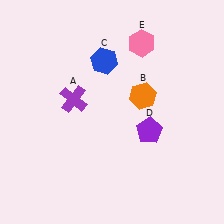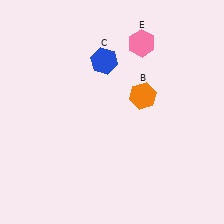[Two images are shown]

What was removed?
The purple pentagon (D), the purple cross (A) were removed in Image 2.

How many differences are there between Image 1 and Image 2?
There are 2 differences between the two images.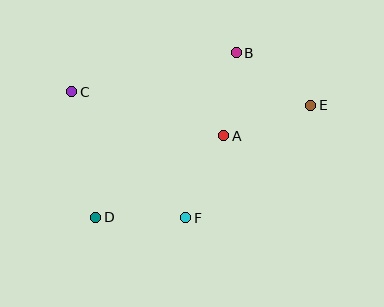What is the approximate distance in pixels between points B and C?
The distance between B and C is approximately 169 pixels.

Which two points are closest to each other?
Points A and B are closest to each other.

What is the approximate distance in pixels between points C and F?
The distance between C and F is approximately 170 pixels.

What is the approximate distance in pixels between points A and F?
The distance between A and F is approximately 90 pixels.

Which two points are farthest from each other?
Points D and E are farthest from each other.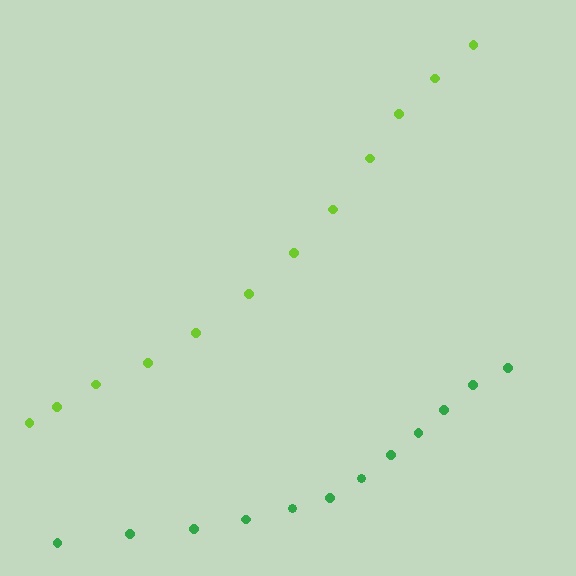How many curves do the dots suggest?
There are 2 distinct paths.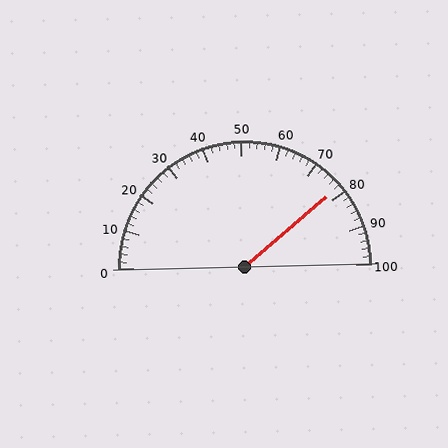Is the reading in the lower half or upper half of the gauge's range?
The reading is in the upper half of the range (0 to 100).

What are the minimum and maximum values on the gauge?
The gauge ranges from 0 to 100.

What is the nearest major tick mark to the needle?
The nearest major tick mark is 80.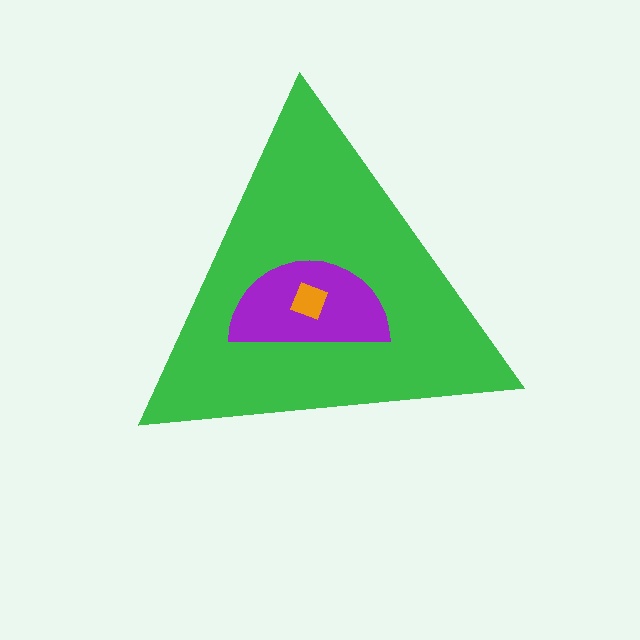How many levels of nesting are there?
3.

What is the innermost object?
The orange diamond.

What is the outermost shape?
The green triangle.